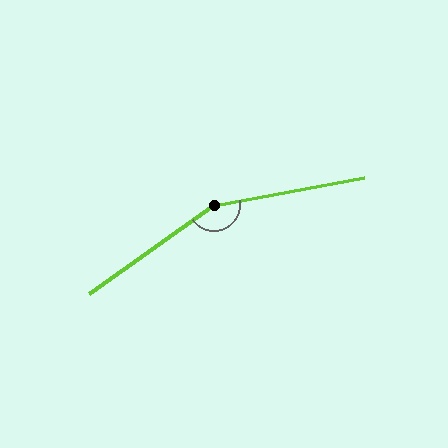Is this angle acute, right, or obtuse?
It is obtuse.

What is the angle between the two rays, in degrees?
Approximately 155 degrees.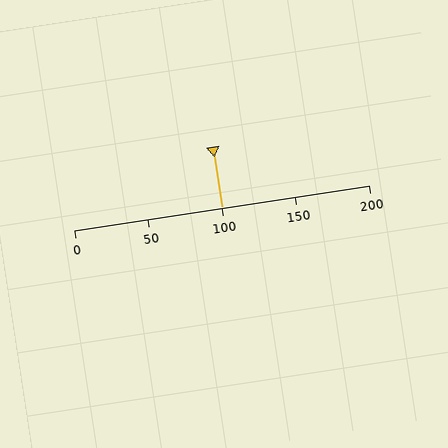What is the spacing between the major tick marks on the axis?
The major ticks are spaced 50 apart.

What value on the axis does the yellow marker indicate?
The marker indicates approximately 100.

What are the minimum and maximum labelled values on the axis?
The axis runs from 0 to 200.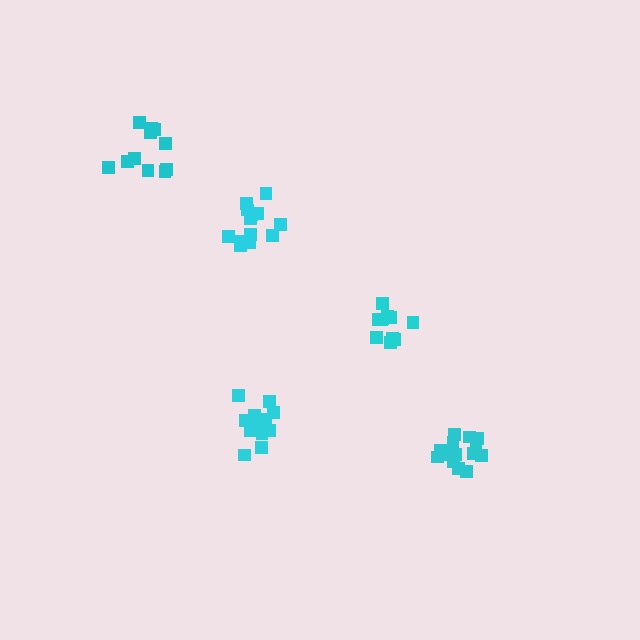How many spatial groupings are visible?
There are 5 spatial groupings.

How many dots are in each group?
Group 1: 14 dots, Group 2: 14 dots, Group 3: 13 dots, Group 4: 11 dots, Group 5: 11 dots (63 total).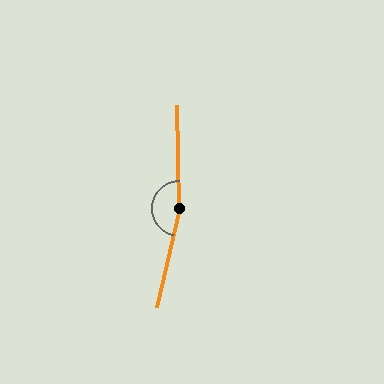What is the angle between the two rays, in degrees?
Approximately 166 degrees.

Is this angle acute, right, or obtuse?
It is obtuse.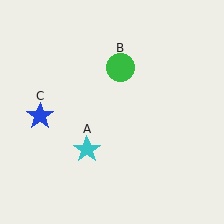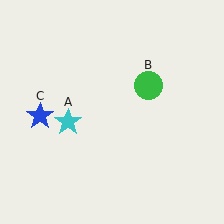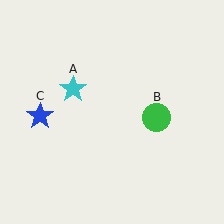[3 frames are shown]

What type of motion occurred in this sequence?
The cyan star (object A), green circle (object B) rotated clockwise around the center of the scene.